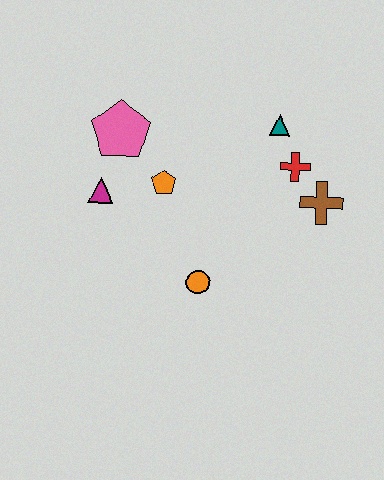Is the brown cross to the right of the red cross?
Yes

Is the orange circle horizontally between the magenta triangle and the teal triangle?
Yes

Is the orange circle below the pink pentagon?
Yes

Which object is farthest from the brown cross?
The magenta triangle is farthest from the brown cross.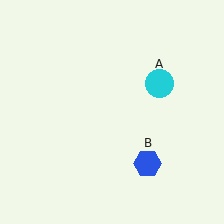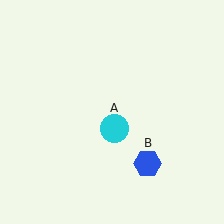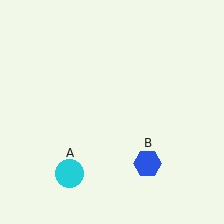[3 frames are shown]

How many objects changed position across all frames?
1 object changed position: cyan circle (object A).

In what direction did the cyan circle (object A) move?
The cyan circle (object A) moved down and to the left.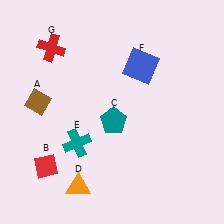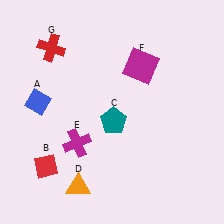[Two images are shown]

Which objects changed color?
A changed from brown to blue. E changed from teal to magenta. F changed from blue to magenta.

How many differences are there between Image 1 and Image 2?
There are 3 differences between the two images.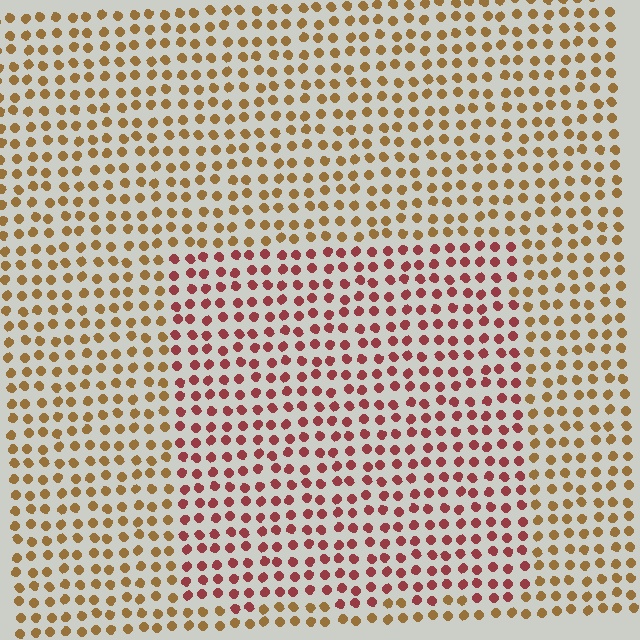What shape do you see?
I see a rectangle.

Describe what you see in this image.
The image is filled with small brown elements in a uniform arrangement. A rectangle-shaped region is visible where the elements are tinted to a slightly different hue, forming a subtle color boundary.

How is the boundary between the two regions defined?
The boundary is defined purely by a slight shift in hue (about 42 degrees). Spacing, size, and orientation are identical on both sides.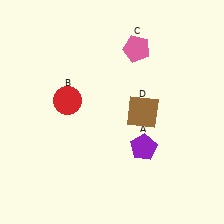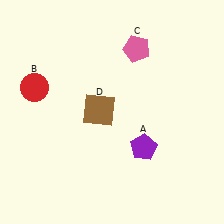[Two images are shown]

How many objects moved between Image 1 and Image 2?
2 objects moved between the two images.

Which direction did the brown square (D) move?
The brown square (D) moved left.